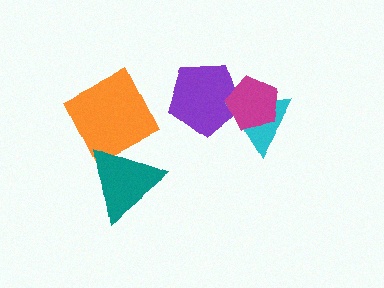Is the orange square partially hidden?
Yes, it is partially covered by another shape.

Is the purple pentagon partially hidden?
Yes, it is partially covered by another shape.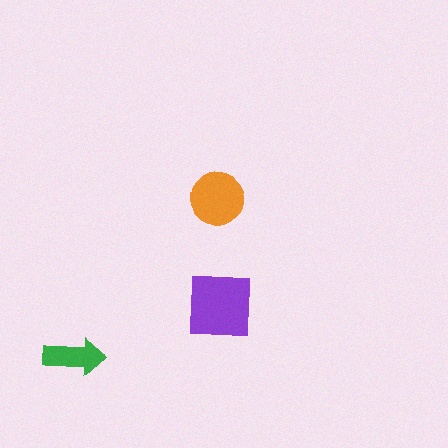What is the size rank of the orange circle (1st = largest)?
2nd.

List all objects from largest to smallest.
The purple square, the orange circle, the green arrow.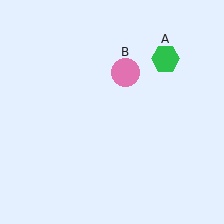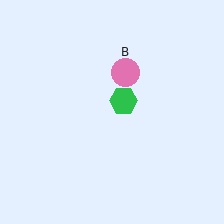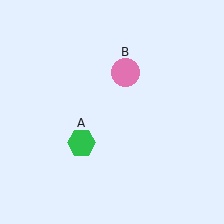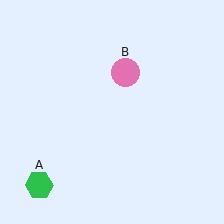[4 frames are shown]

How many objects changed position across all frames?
1 object changed position: green hexagon (object A).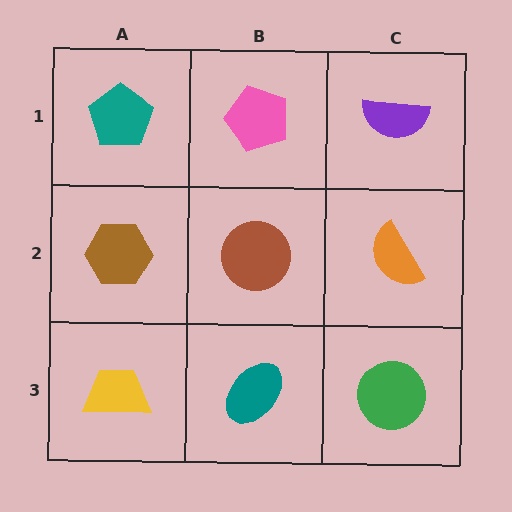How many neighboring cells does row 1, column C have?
2.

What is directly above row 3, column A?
A brown hexagon.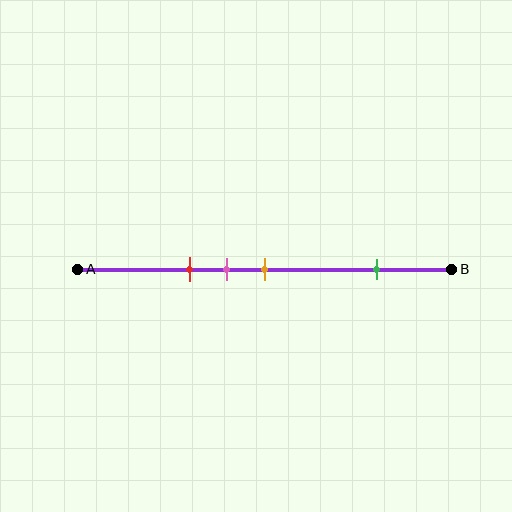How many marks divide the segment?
There are 4 marks dividing the segment.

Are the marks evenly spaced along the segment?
No, the marks are not evenly spaced.